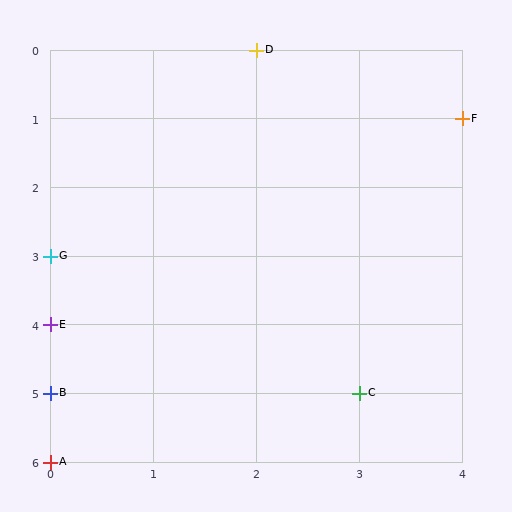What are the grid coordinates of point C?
Point C is at grid coordinates (3, 5).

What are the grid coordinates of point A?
Point A is at grid coordinates (0, 6).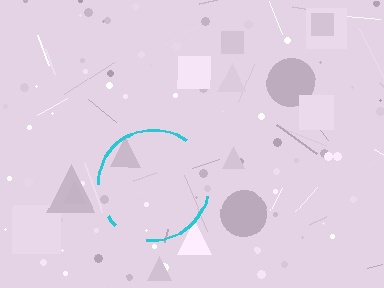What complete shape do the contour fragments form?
The contour fragments form a circle.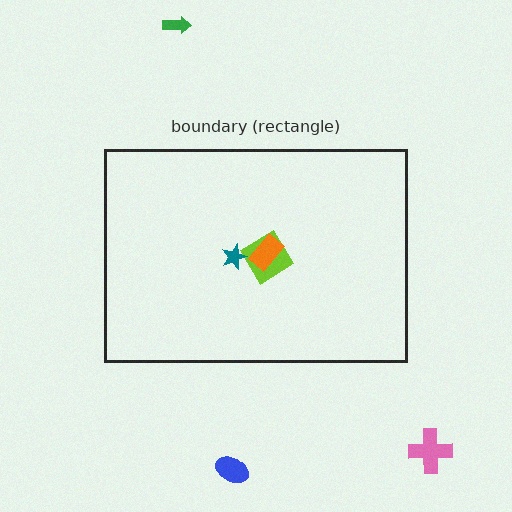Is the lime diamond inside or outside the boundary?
Inside.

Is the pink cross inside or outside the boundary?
Outside.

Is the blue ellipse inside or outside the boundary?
Outside.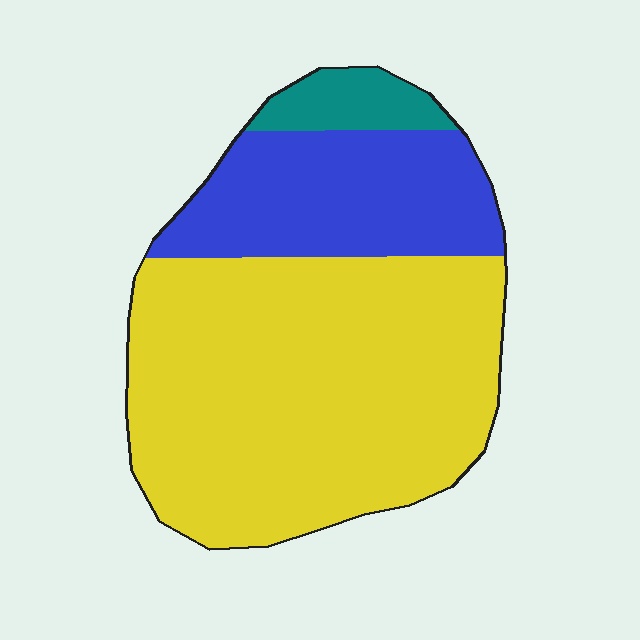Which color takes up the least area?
Teal, at roughly 5%.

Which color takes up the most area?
Yellow, at roughly 65%.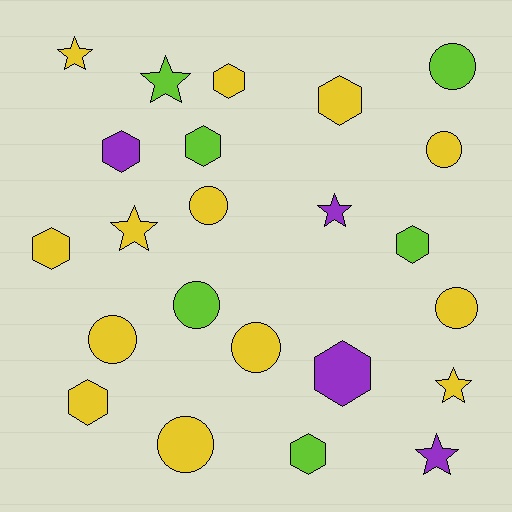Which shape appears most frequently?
Hexagon, with 9 objects.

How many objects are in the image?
There are 23 objects.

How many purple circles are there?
There are no purple circles.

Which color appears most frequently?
Yellow, with 13 objects.